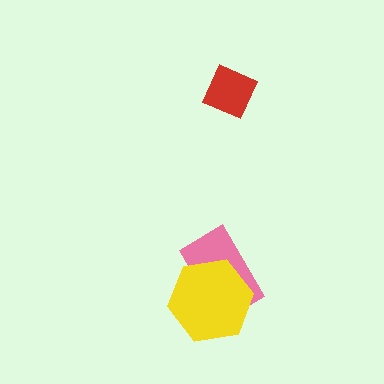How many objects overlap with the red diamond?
0 objects overlap with the red diamond.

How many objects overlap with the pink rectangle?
1 object overlaps with the pink rectangle.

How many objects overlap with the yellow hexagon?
1 object overlaps with the yellow hexagon.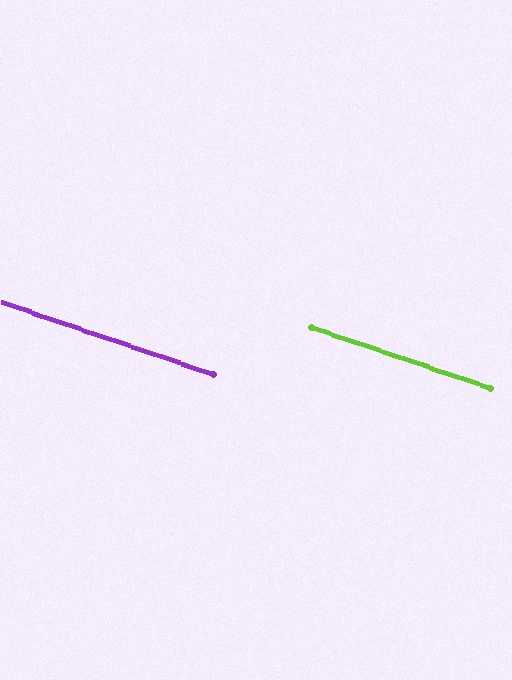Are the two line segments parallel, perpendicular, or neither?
Parallel — their directions differ by only 0.1°.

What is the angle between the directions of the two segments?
Approximately 0 degrees.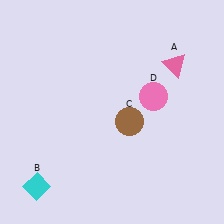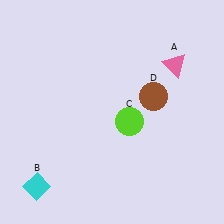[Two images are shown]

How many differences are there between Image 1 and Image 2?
There are 2 differences between the two images.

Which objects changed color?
C changed from brown to lime. D changed from pink to brown.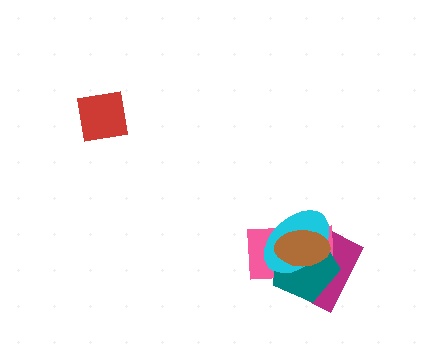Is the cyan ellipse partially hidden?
Yes, it is partially covered by another shape.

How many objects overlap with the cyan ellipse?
4 objects overlap with the cyan ellipse.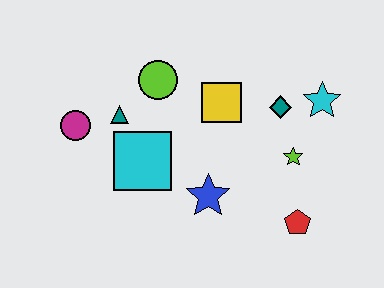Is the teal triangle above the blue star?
Yes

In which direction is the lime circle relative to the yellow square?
The lime circle is to the left of the yellow square.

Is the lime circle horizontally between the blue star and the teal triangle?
Yes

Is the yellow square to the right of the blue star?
Yes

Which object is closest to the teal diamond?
The cyan star is closest to the teal diamond.